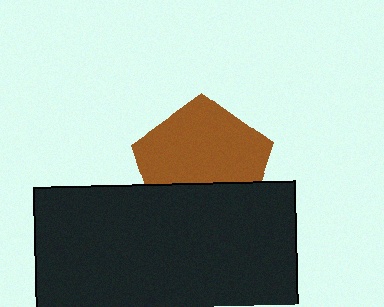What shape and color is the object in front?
The object in front is a black rectangle.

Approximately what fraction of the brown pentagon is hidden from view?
Roughly 35% of the brown pentagon is hidden behind the black rectangle.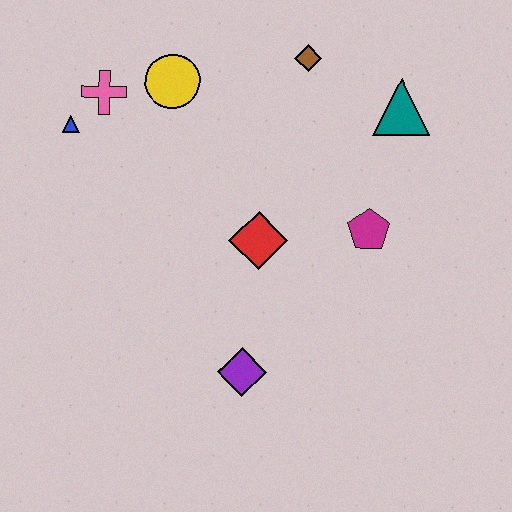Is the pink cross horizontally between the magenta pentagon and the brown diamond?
No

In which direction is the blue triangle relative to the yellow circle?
The blue triangle is to the left of the yellow circle.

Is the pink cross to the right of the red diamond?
No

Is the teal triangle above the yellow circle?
No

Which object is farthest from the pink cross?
The purple diamond is farthest from the pink cross.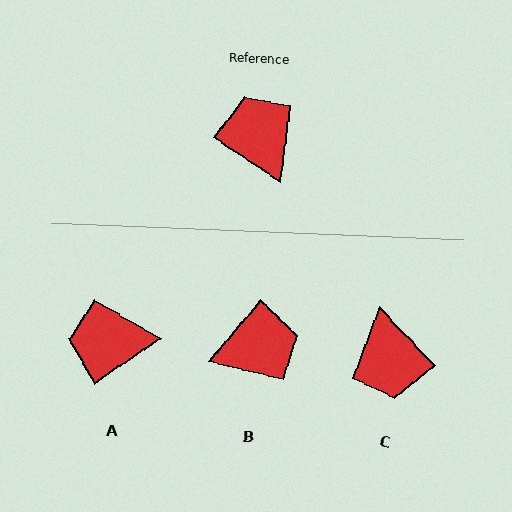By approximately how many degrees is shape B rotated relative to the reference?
Approximately 96 degrees clockwise.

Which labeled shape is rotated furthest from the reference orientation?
C, about 167 degrees away.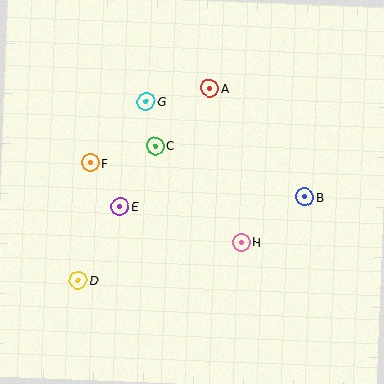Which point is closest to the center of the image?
Point C at (155, 146) is closest to the center.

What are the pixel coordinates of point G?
Point G is at (146, 102).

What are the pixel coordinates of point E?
Point E is at (120, 206).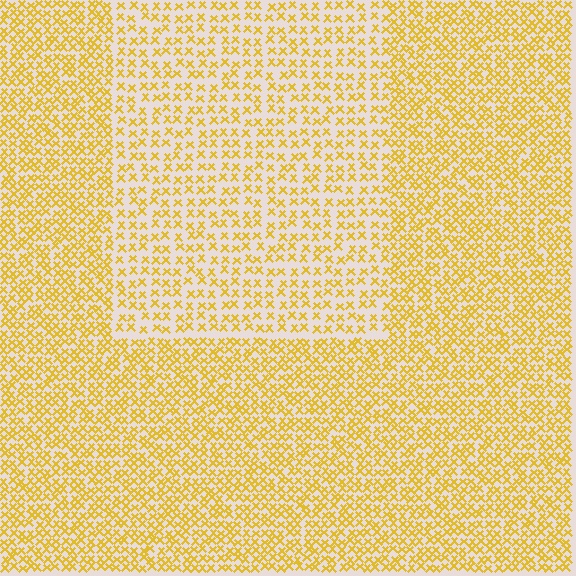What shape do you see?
I see a rectangle.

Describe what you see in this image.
The image contains small yellow elements arranged at two different densities. A rectangle-shaped region is visible where the elements are less densely packed than the surrounding area.